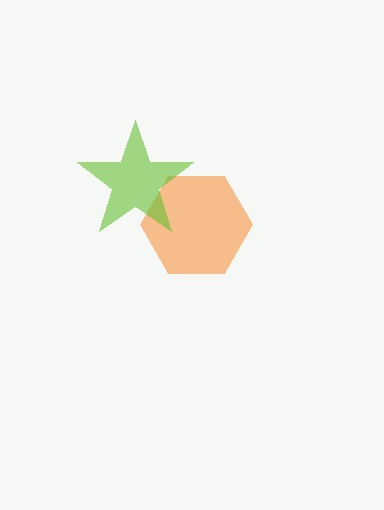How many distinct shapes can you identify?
There are 2 distinct shapes: an orange hexagon, a lime star.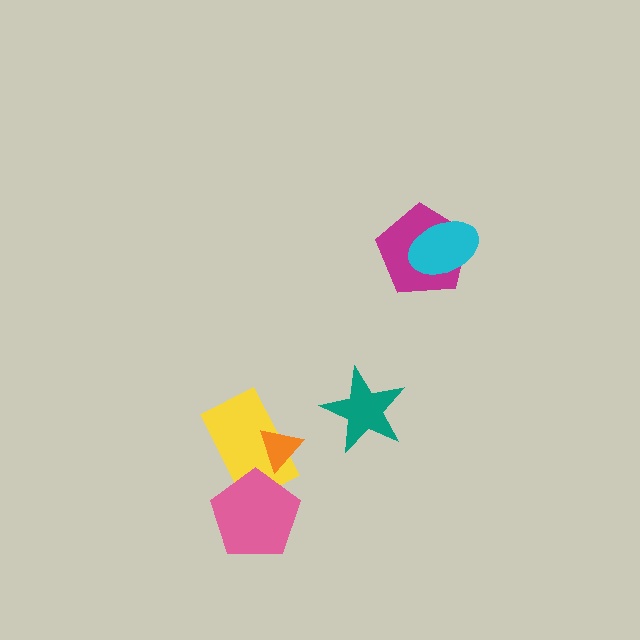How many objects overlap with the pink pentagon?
1 object overlaps with the pink pentagon.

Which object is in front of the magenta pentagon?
The cyan ellipse is in front of the magenta pentagon.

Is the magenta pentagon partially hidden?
Yes, it is partially covered by another shape.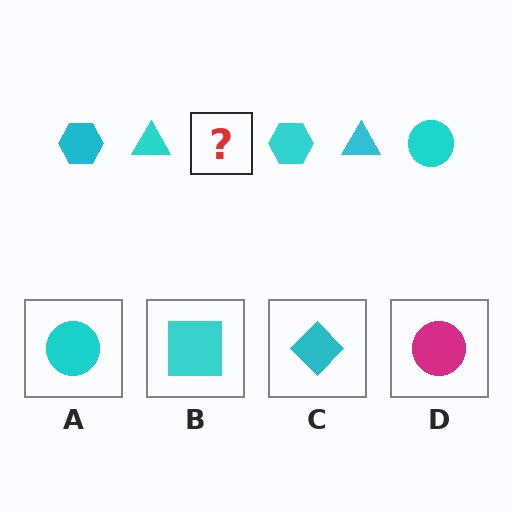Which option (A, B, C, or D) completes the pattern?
A.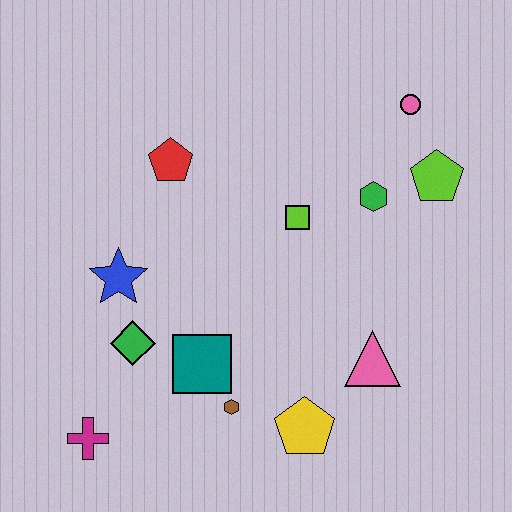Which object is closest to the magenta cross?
The green diamond is closest to the magenta cross.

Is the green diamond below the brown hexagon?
No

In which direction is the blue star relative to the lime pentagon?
The blue star is to the left of the lime pentagon.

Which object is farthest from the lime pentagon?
The magenta cross is farthest from the lime pentagon.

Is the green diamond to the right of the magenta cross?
Yes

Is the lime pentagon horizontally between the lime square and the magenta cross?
No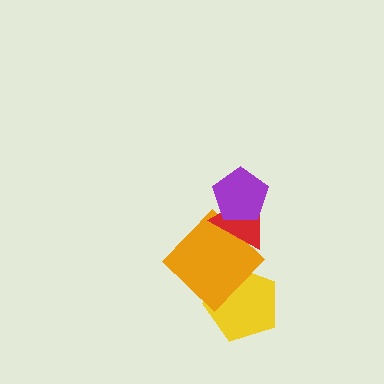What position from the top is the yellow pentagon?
The yellow pentagon is 4th from the top.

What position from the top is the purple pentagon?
The purple pentagon is 1st from the top.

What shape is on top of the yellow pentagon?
The orange diamond is on top of the yellow pentagon.